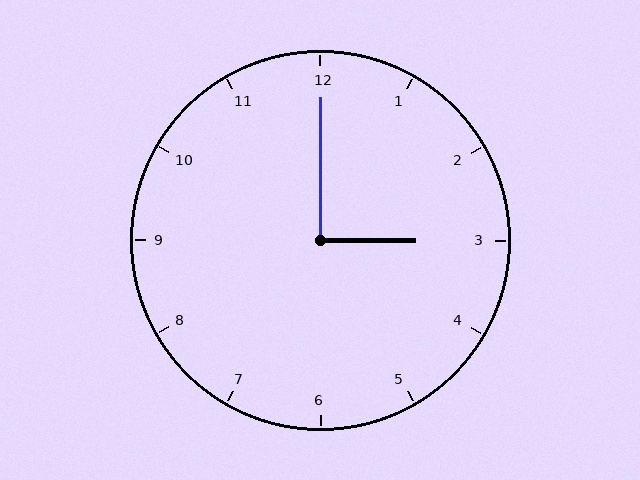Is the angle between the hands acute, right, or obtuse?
It is right.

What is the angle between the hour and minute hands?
Approximately 90 degrees.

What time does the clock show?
3:00.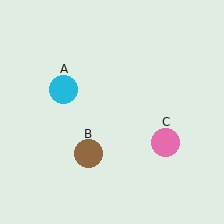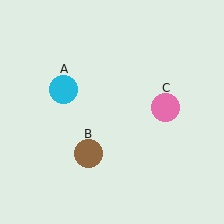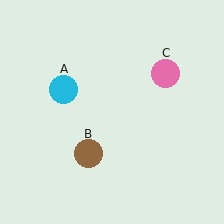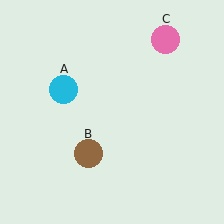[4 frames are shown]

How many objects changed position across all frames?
1 object changed position: pink circle (object C).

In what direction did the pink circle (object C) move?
The pink circle (object C) moved up.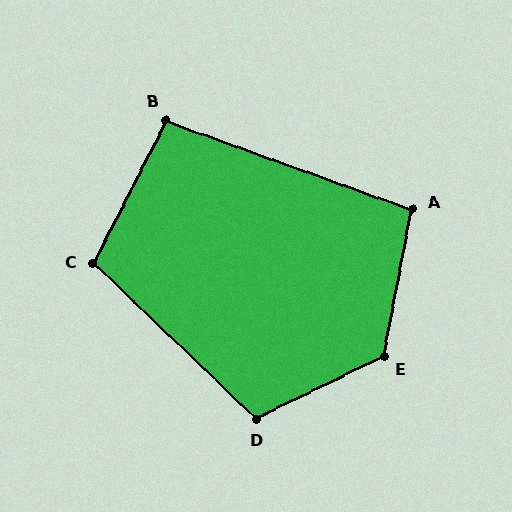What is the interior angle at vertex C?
Approximately 107 degrees (obtuse).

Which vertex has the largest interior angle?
E, at approximately 127 degrees.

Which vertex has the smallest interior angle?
B, at approximately 97 degrees.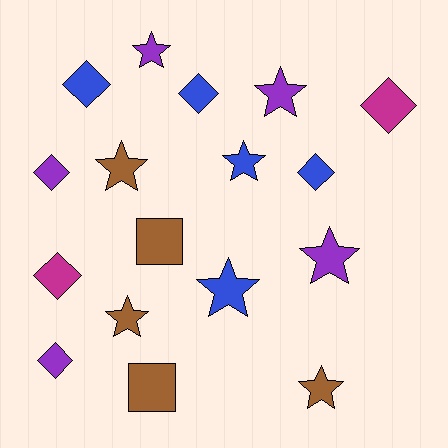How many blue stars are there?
There are 2 blue stars.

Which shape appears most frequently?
Star, with 8 objects.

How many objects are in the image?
There are 17 objects.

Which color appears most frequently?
Purple, with 5 objects.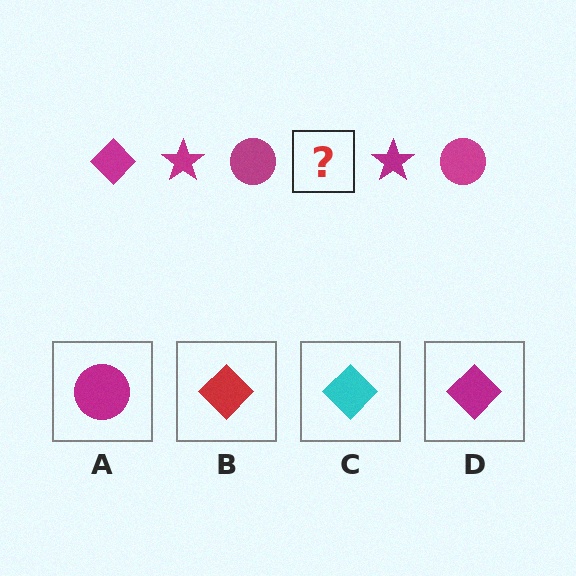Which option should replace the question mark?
Option D.